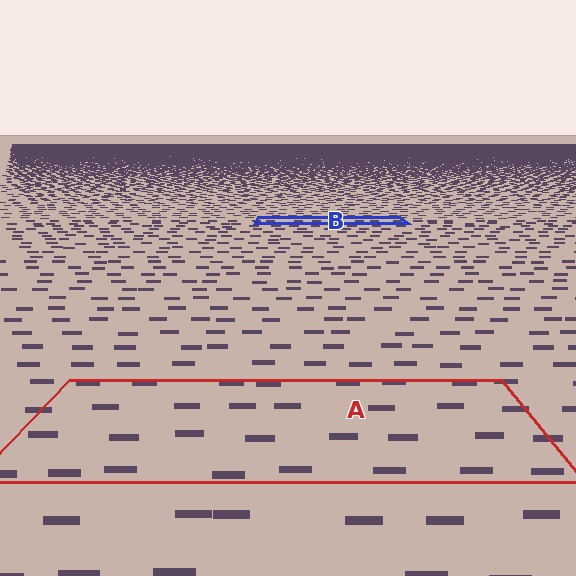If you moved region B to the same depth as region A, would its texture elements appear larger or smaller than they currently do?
They would appear larger. At a closer depth, the same texture elements are projected at a bigger on-screen size.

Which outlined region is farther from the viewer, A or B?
Region B is farther from the viewer — the texture elements inside it appear smaller and more densely packed.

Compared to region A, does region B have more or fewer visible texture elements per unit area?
Region B has more texture elements per unit area — they are packed more densely because it is farther away.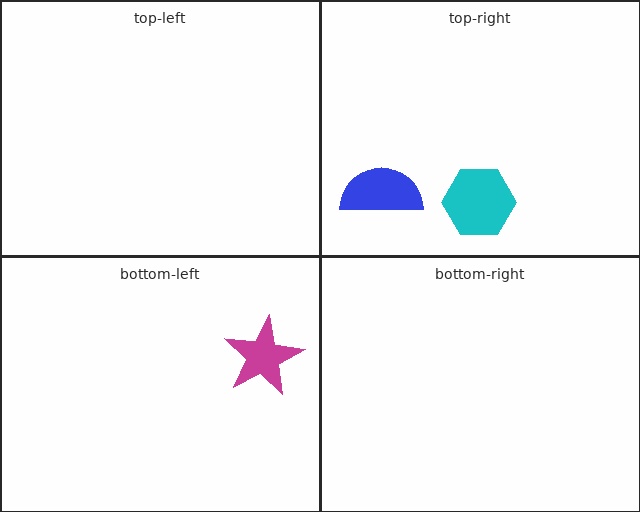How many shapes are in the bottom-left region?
1.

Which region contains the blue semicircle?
The top-right region.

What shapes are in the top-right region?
The blue semicircle, the cyan hexagon.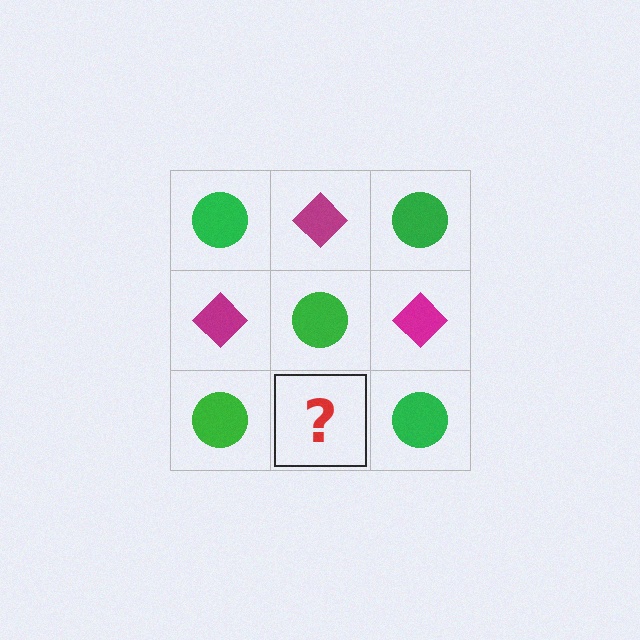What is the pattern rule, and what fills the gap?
The rule is that it alternates green circle and magenta diamond in a checkerboard pattern. The gap should be filled with a magenta diamond.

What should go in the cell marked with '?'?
The missing cell should contain a magenta diamond.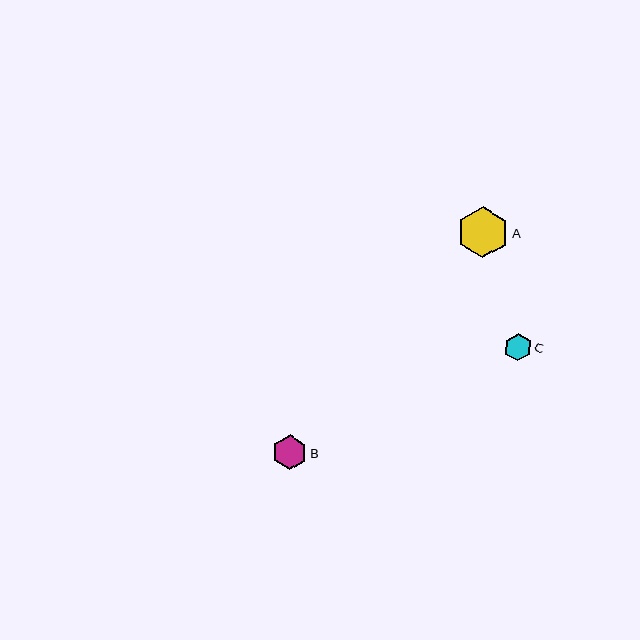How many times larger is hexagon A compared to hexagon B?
Hexagon A is approximately 1.5 times the size of hexagon B.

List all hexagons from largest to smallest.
From largest to smallest: A, B, C.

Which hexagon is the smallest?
Hexagon C is the smallest with a size of approximately 28 pixels.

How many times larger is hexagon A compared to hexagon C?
Hexagon A is approximately 1.9 times the size of hexagon C.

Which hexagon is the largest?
Hexagon A is the largest with a size of approximately 51 pixels.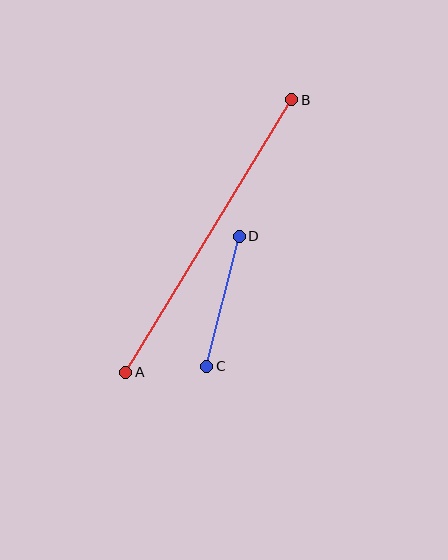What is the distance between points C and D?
The distance is approximately 134 pixels.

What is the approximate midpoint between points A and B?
The midpoint is at approximately (209, 236) pixels.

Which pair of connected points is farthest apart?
Points A and B are farthest apart.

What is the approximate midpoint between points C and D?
The midpoint is at approximately (223, 301) pixels.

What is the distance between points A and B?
The distance is approximately 319 pixels.